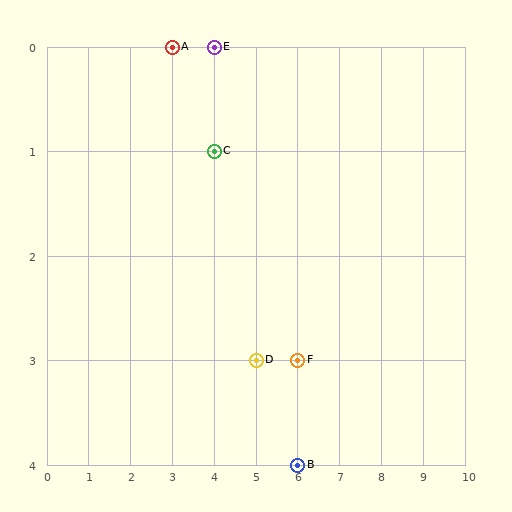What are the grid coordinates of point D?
Point D is at grid coordinates (5, 3).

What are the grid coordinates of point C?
Point C is at grid coordinates (4, 1).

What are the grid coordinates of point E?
Point E is at grid coordinates (4, 0).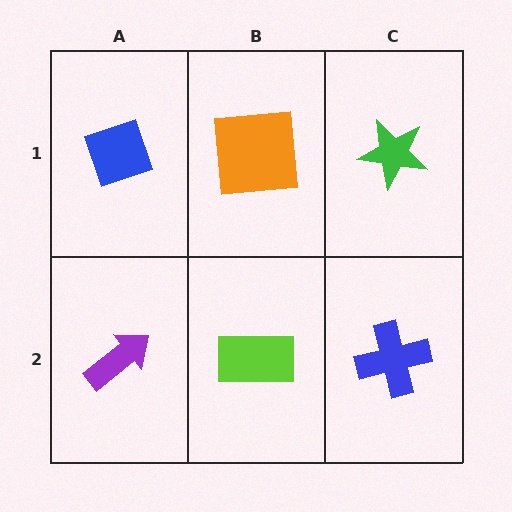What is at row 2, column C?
A blue cross.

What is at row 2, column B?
A lime rectangle.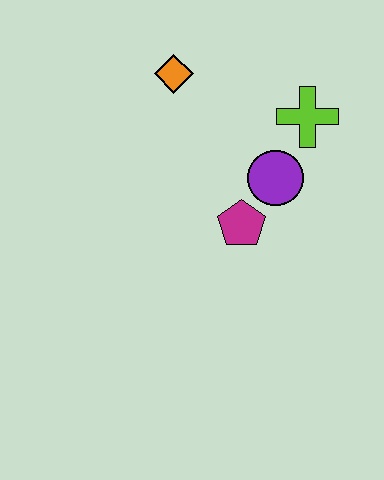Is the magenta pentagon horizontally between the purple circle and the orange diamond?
Yes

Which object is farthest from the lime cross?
The orange diamond is farthest from the lime cross.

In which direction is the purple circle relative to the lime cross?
The purple circle is below the lime cross.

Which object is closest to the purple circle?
The magenta pentagon is closest to the purple circle.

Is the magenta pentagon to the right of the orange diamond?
Yes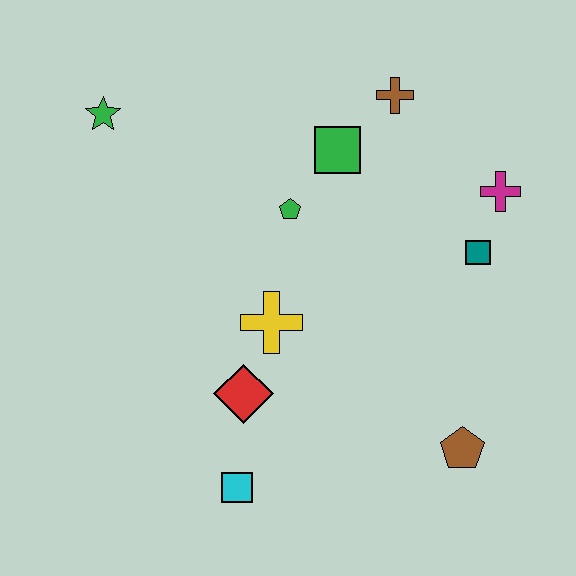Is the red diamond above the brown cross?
No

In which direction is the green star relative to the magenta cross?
The green star is to the left of the magenta cross.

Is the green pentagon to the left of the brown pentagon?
Yes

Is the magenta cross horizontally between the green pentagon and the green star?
No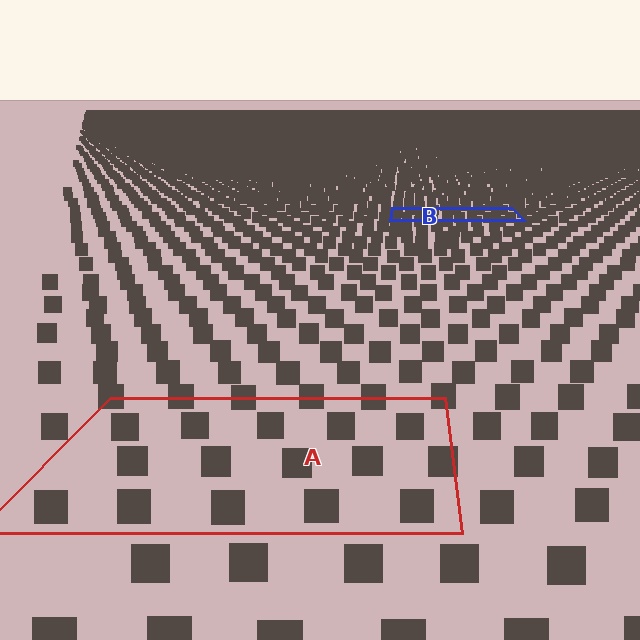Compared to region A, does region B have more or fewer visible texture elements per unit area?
Region B has more texture elements per unit area — they are packed more densely because it is farther away.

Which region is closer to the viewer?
Region A is closer. The texture elements there are larger and more spread out.